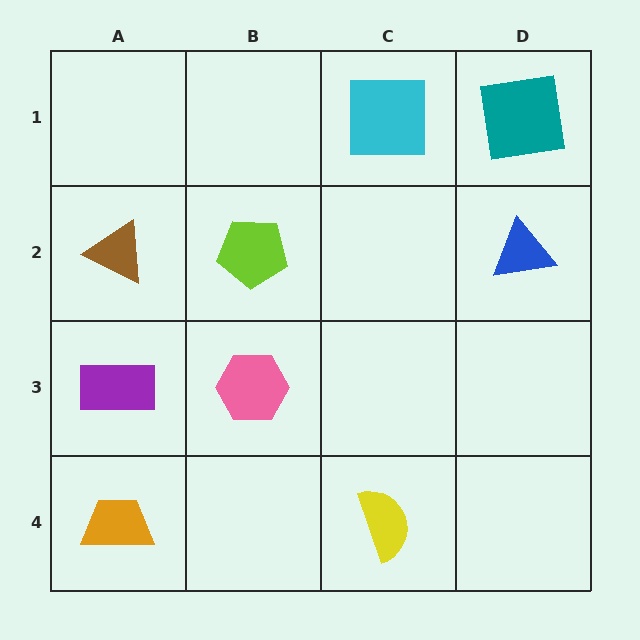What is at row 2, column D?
A blue triangle.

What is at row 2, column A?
A brown triangle.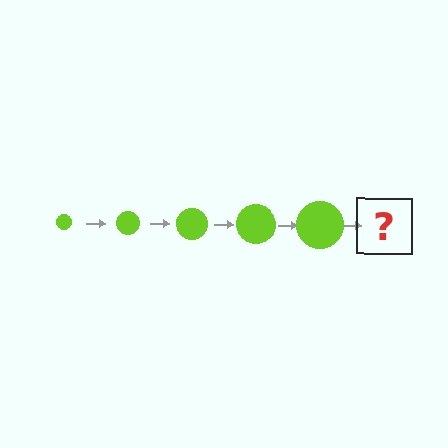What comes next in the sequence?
The next element should be a lime circle, larger than the previous one.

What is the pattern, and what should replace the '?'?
The pattern is that the circle gets progressively larger each step. The '?' should be a lime circle, larger than the previous one.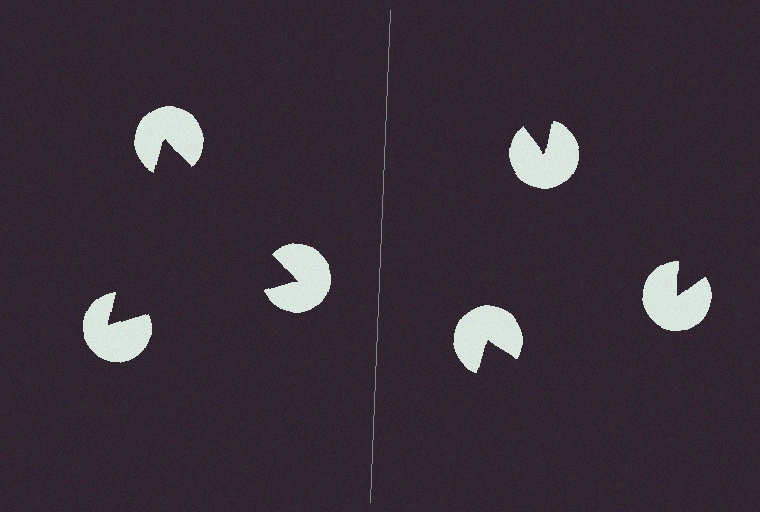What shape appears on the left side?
An illusory triangle.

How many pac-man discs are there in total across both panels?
6 — 3 on each side.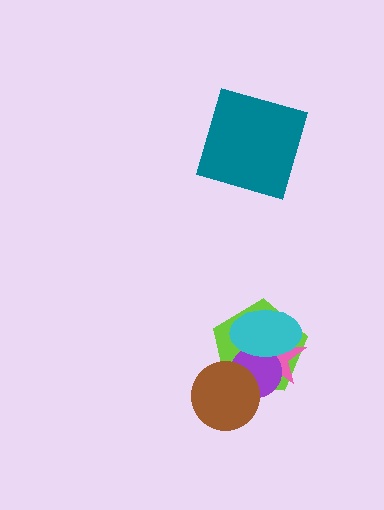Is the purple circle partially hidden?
Yes, it is partially covered by another shape.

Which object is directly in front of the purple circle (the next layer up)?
The cyan ellipse is directly in front of the purple circle.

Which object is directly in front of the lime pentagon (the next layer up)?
The pink star is directly in front of the lime pentagon.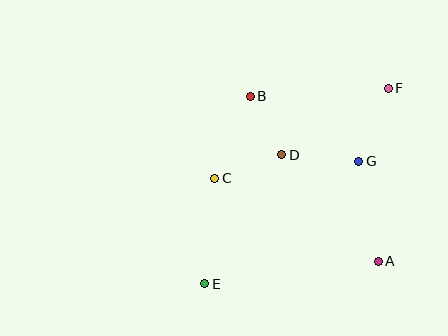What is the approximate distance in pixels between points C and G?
The distance between C and G is approximately 145 pixels.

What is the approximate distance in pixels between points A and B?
The distance between A and B is approximately 209 pixels.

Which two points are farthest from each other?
Points E and F are farthest from each other.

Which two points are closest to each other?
Points B and D are closest to each other.